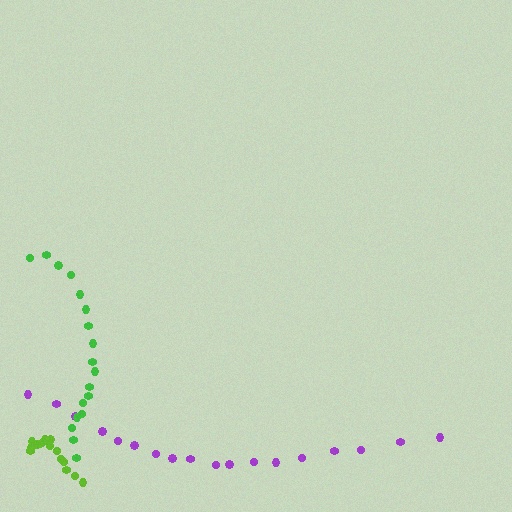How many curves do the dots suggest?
There are 3 distinct paths.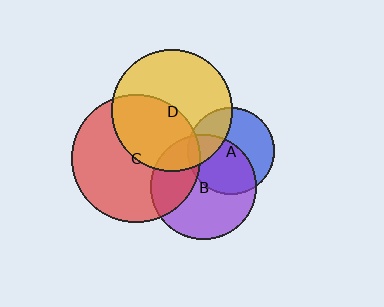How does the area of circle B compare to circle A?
Approximately 1.5 times.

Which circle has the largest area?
Circle C (red).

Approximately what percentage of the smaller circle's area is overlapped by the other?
Approximately 45%.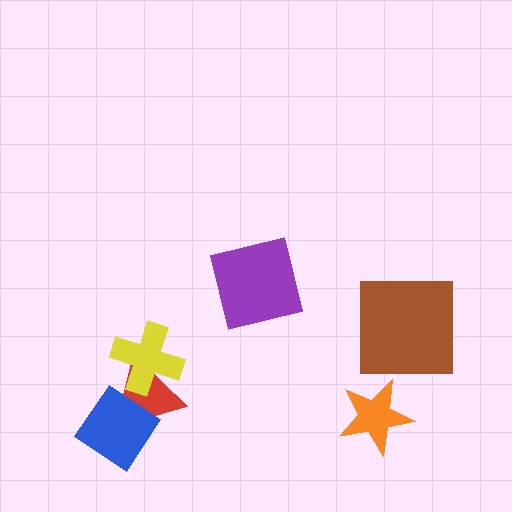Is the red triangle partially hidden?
Yes, it is partially covered by another shape.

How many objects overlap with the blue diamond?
1 object overlaps with the blue diamond.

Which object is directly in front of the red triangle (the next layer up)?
The yellow cross is directly in front of the red triangle.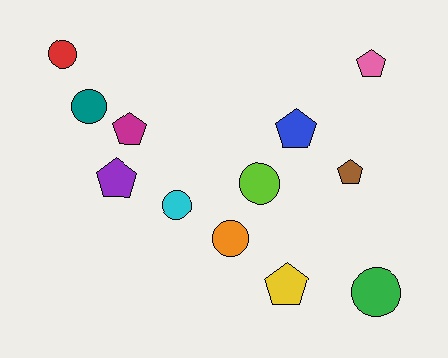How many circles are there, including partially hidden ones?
There are 6 circles.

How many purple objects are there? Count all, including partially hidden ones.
There is 1 purple object.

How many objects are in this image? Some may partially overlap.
There are 12 objects.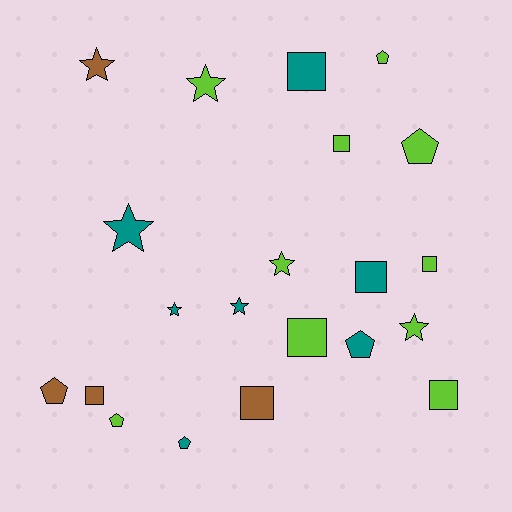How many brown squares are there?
There are 2 brown squares.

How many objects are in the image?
There are 21 objects.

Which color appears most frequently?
Lime, with 10 objects.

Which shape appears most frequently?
Square, with 8 objects.